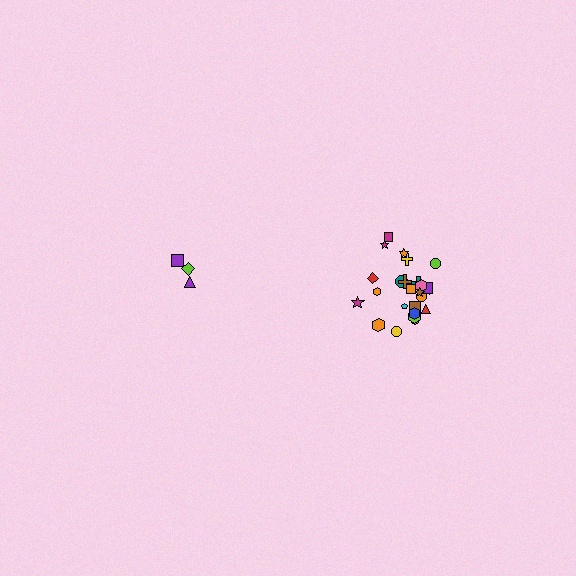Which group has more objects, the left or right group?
The right group.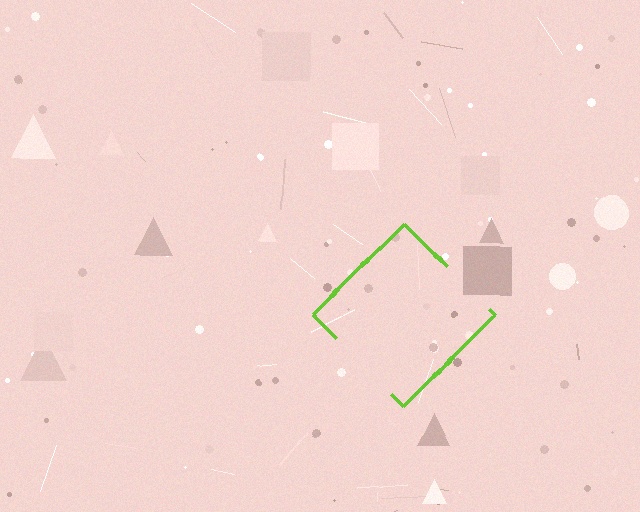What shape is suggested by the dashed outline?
The dashed outline suggests a diamond.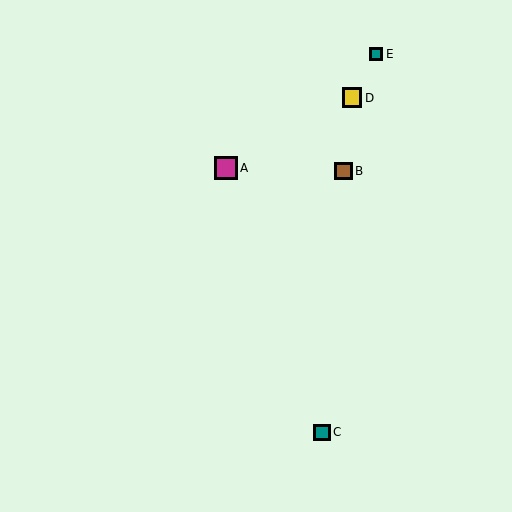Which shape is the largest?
The magenta square (labeled A) is the largest.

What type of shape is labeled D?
Shape D is a yellow square.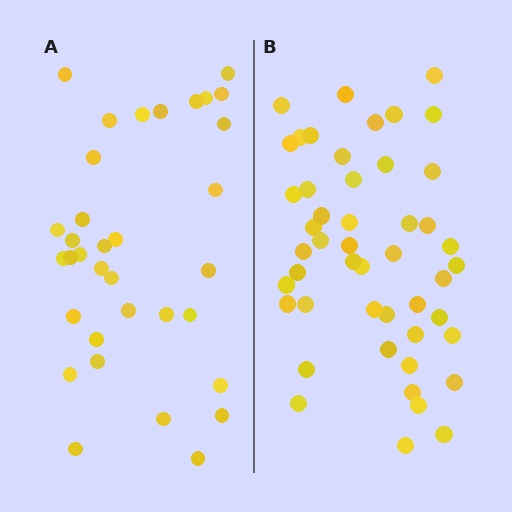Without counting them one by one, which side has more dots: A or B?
Region B (the right region) has more dots.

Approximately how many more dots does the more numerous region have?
Region B has approximately 15 more dots than region A.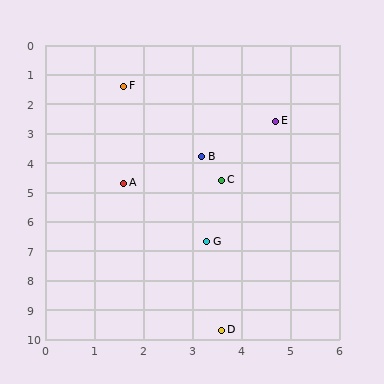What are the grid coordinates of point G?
Point G is at approximately (3.3, 6.7).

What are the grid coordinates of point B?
Point B is at approximately (3.2, 3.8).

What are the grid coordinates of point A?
Point A is at approximately (1.6, 4.7).